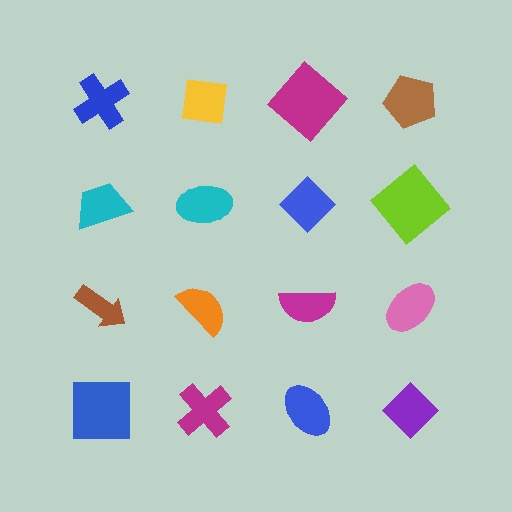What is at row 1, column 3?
A magenta diamond.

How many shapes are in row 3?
4 shapes.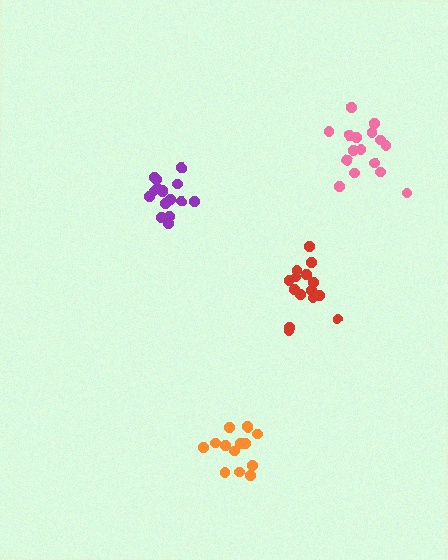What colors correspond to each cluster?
The clusters are colored: orange, purple, red, pink.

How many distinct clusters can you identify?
There are 4 distinct clusters.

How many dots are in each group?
Group 1: 14 dots, Group 2: 16 dots, Group 3: 15 dots, Group 4: 16 dots (61 total).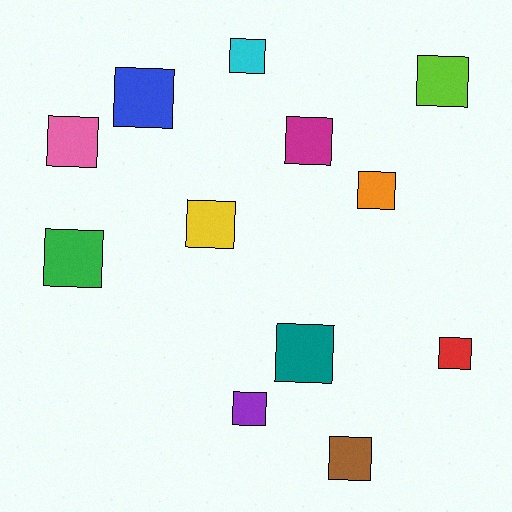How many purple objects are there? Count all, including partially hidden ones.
There is 1 purple object.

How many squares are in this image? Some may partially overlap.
There are 12 squares.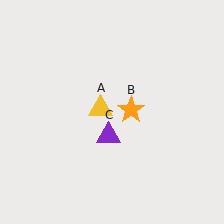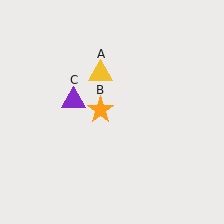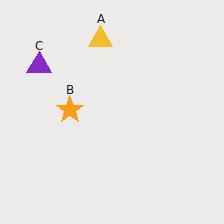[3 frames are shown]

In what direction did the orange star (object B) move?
The orange star (object B) moved left.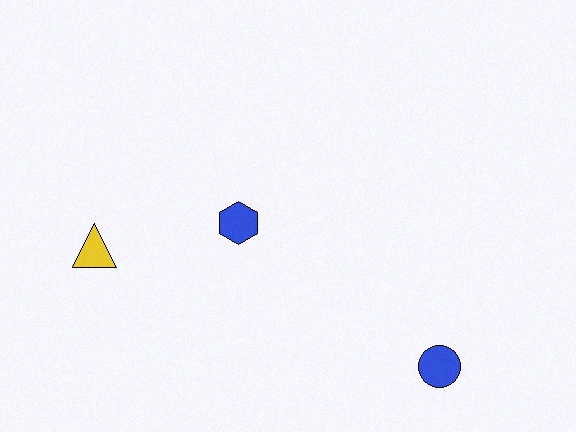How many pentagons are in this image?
There are no pentagons.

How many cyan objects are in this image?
There are no cyan objects.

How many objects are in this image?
There are 3 objects.